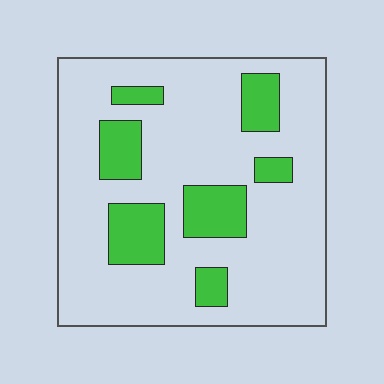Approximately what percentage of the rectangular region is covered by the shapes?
Approximately 20%.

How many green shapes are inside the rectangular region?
7.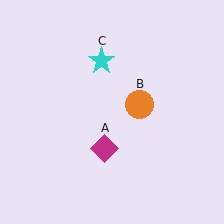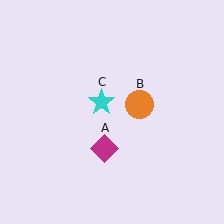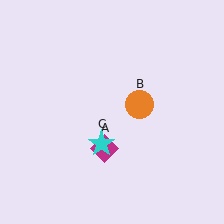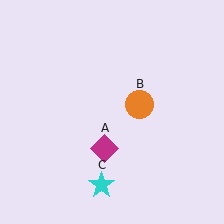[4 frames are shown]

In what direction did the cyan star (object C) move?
The cyan star (object C) moved down.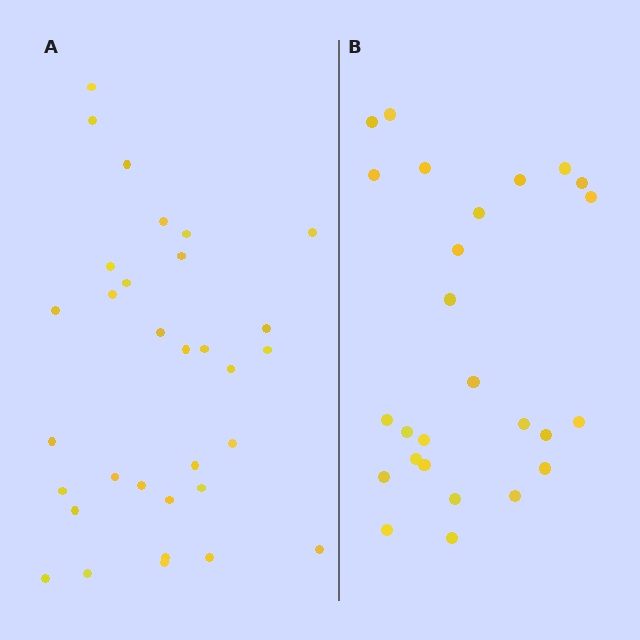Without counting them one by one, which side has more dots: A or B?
Region A (the left region) has more dots.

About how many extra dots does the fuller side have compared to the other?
Region A has about 6 more dots than region B.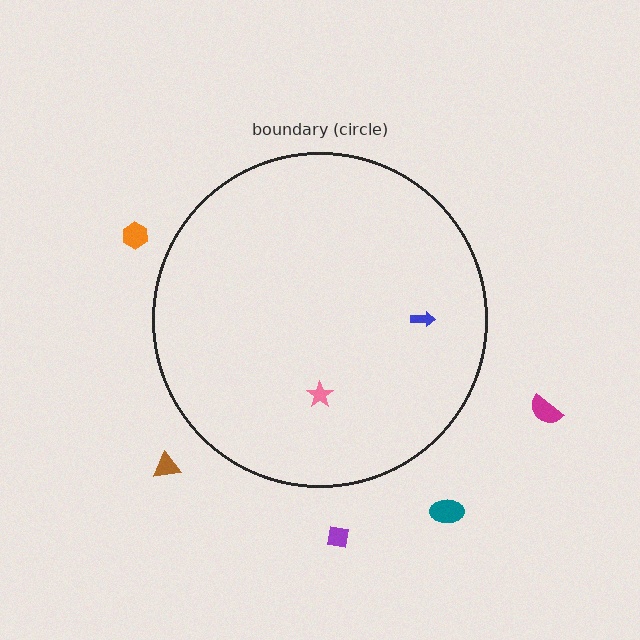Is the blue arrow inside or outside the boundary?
Inside.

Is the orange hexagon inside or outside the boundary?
Outside.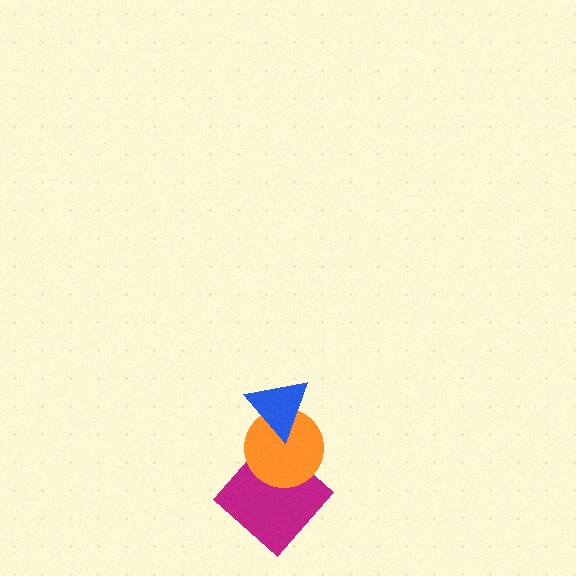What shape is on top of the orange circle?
The blue triangle is on top of the orange circle.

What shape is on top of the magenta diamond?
The orange circle is on top of the magenta diamond.